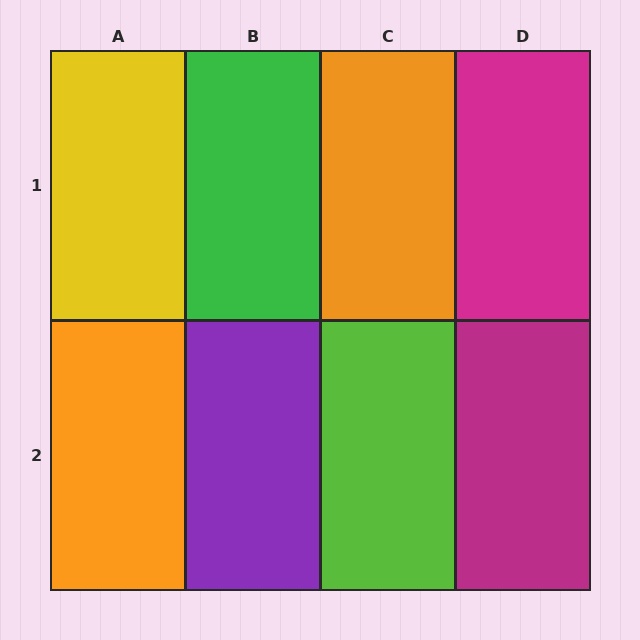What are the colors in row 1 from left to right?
Yellow, green, orange, magenta.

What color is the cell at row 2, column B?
Purple.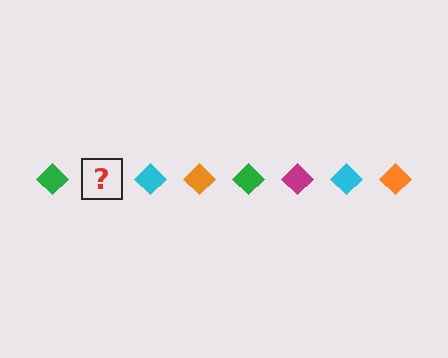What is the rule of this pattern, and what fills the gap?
The rule is that the pattern cycles through green, magenta, cyan, orange diamonds. The gap should be filled with a magenta diamond.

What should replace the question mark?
The question mark should be replaced with a magenta diamond.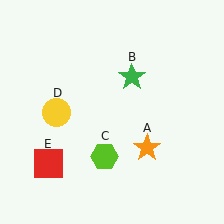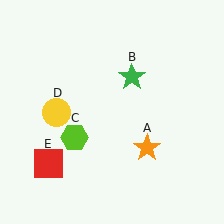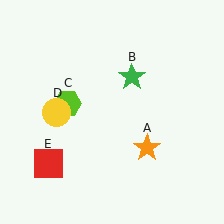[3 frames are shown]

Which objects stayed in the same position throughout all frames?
Orange star (object A) and green star (object B) and yellow circle (object D) and red square (object E) remained stationary.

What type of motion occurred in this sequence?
The lime hexagon (object C) rotated clockwise around the center of the scene.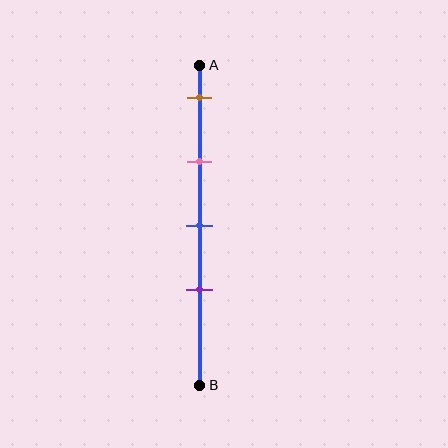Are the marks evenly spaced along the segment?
Yes, the marks are approximately evenly spaced.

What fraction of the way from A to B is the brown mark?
The brown mark is approximately 10% (0.1) of the way from A to B.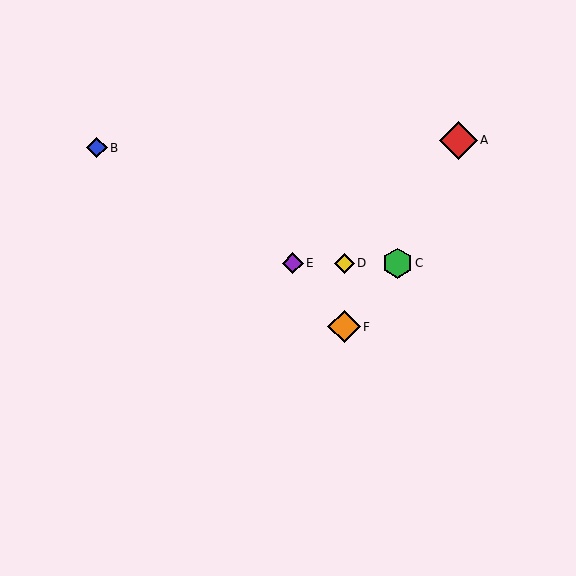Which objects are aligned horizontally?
Objects C, D, E are aligned horizontally.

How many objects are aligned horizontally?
3 objects (C, D, E) are aligned horizontally.